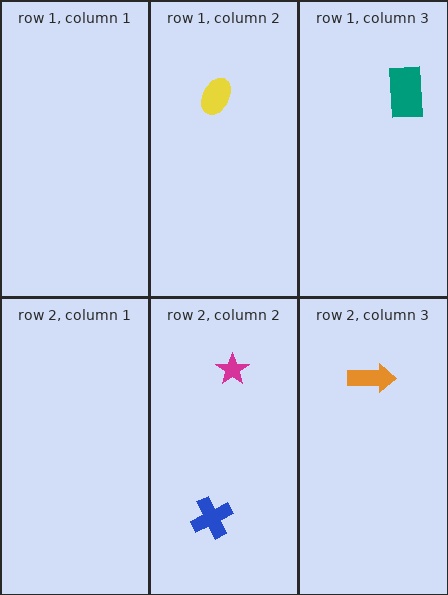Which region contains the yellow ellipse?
The row 1, column 2 region.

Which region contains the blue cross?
The row 2, column 2 region.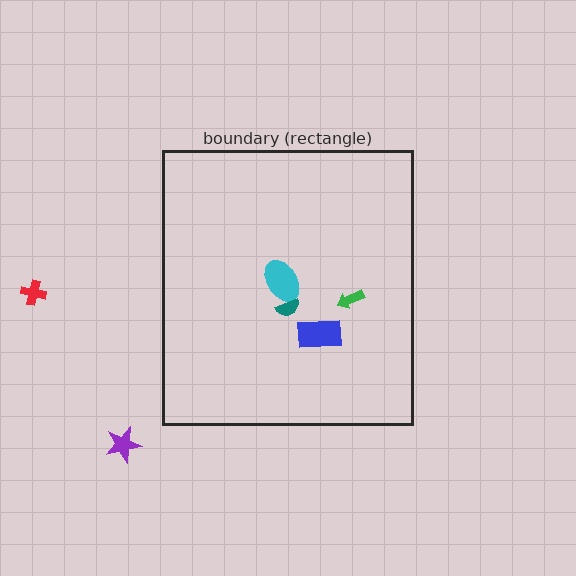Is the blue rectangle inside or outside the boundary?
Inside.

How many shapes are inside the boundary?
4 inside, 2 outside.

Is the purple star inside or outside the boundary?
Outside.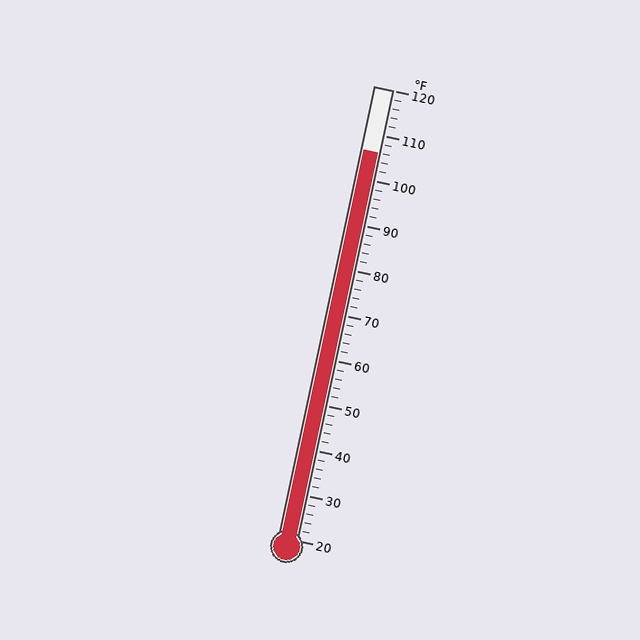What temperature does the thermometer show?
The thermometer shows approximately 106°F.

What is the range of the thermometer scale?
The thermometer scale ranges from 20°F to 120°F.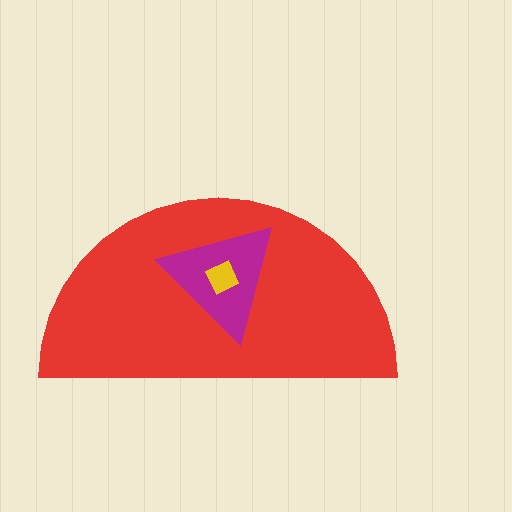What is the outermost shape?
The red semicircle.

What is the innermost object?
The yellow diamond.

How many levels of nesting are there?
3.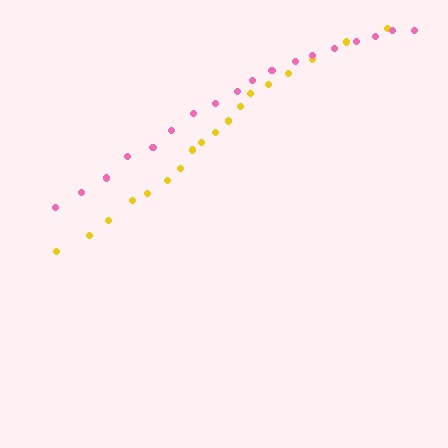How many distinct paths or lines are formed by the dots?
There are 2 distinct paths.